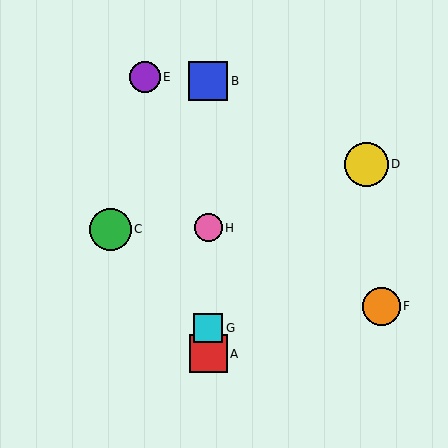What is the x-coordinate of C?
Object C is at x≈110.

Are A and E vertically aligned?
No, A is at x≈208 and E is at x≈145.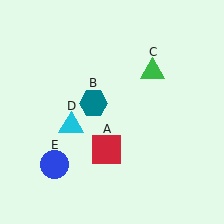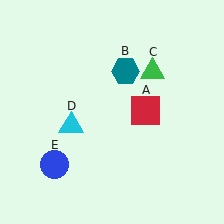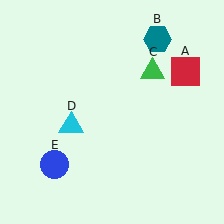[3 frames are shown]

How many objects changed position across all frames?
2 objects changed position: red square (object A), teal hexagon (object B).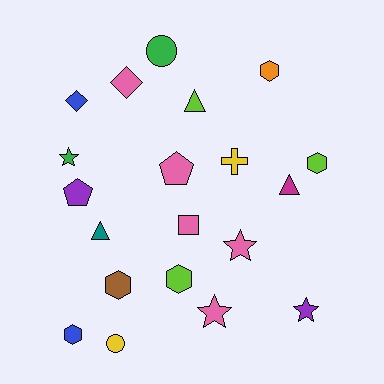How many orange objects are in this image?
There is 1 orange object.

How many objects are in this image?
There are 20 objects.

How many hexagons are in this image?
There are 5 hexagons.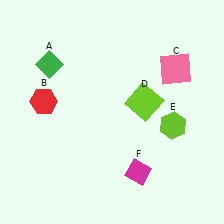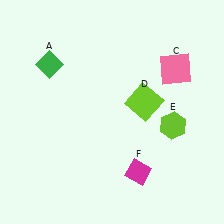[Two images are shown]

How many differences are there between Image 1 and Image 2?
There is 1 difference between the two images.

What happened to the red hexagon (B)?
The red hexagon (B) was removed in Image 2. It was in the top-left area of Image 1.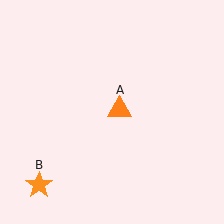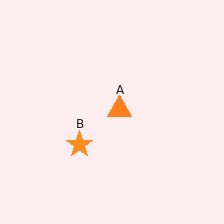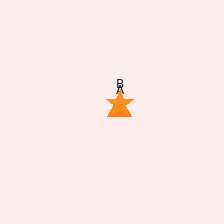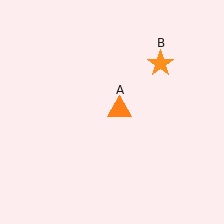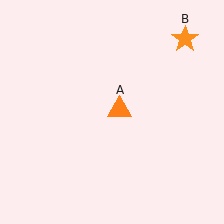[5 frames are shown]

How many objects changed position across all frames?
1 object changed position: orange star (object B).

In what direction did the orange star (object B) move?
The orange star (object B) moved up and to the right.